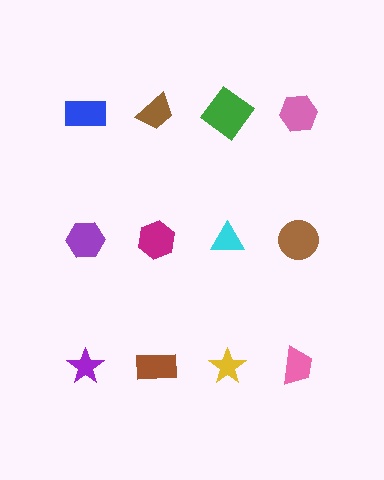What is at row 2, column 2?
A magenta hexagon.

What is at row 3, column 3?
A yellow star.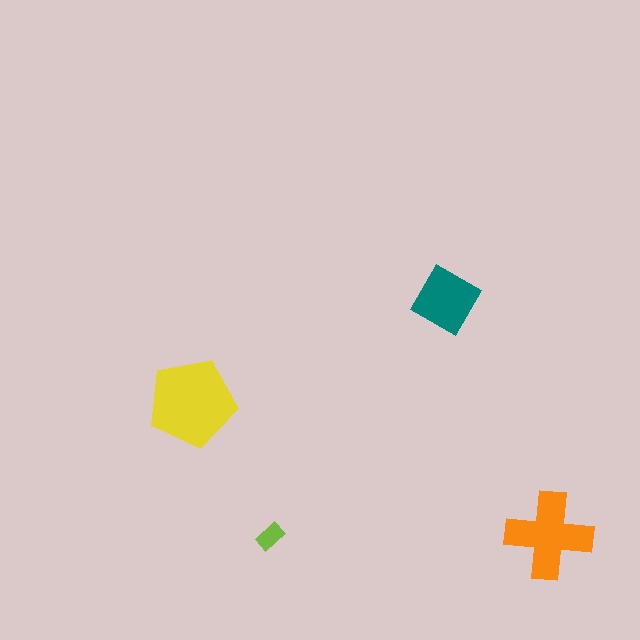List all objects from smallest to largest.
The lime rectangle, the teal diamond, the orange cross, the yellow pentagon.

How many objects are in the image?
There are 4 objects in the image.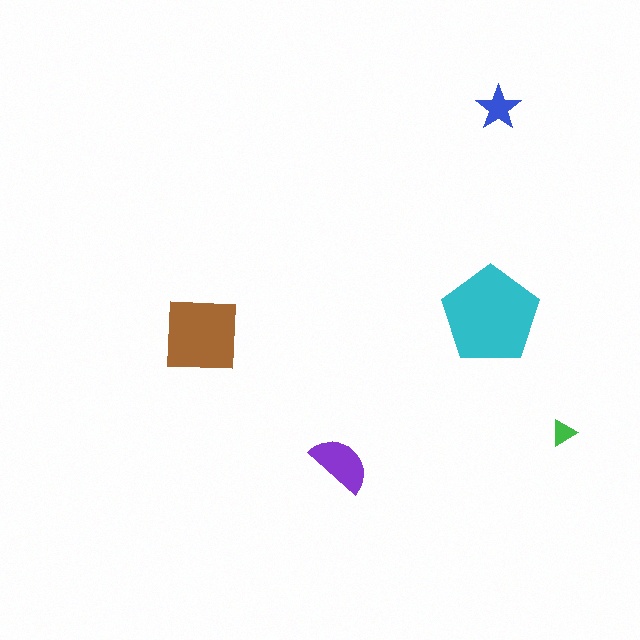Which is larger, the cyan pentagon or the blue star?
The cyan pentagon.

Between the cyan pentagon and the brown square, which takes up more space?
The cyan pentagon.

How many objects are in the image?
There are 5 objects in the image.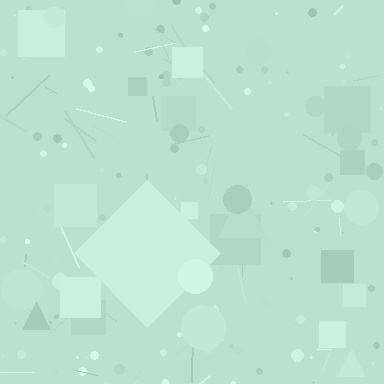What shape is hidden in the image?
A diamond is hidden in the image.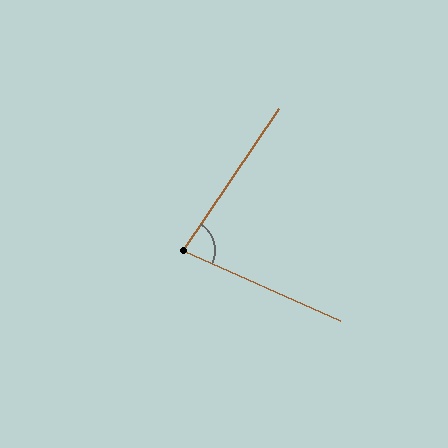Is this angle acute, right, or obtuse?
It is acute.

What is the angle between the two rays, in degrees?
Approximately 80 degrees.